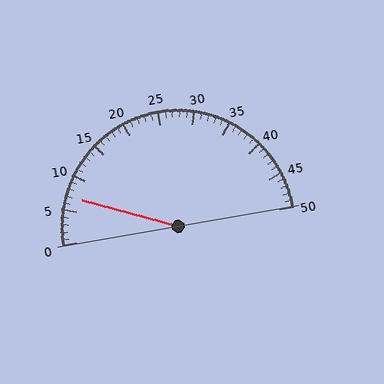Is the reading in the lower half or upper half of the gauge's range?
The reading is in the lower half of the range (0 to 50).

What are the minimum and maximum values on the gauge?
The gauge ranges from 0 to 50.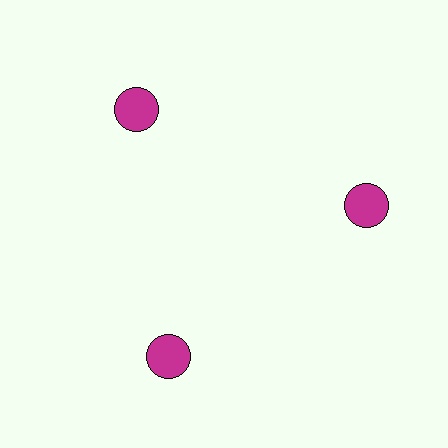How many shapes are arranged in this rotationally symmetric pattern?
There are 3 shapes, arranged in 3 groups of 1.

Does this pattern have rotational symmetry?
Yes, this pattern has 3-fold rotational symmetry. It looks the same after rotating 120 degrees around the center.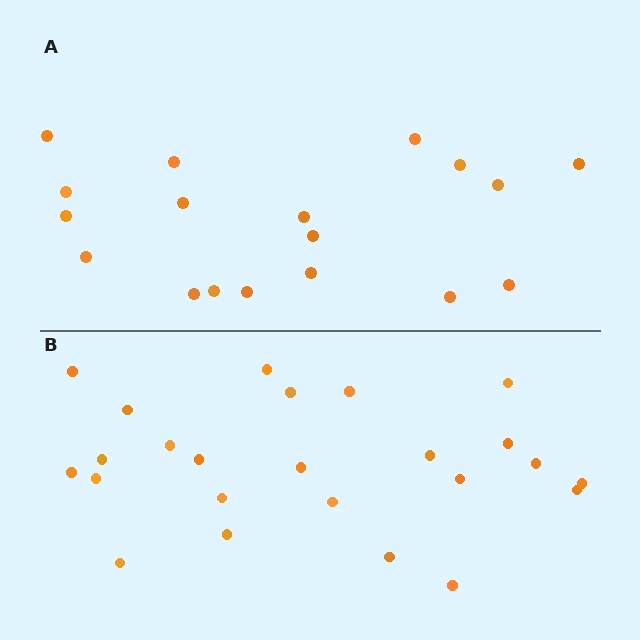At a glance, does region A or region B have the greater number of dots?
Region B (the bottom region) has more dots.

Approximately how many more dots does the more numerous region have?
Region B has about 6 more dots than region A.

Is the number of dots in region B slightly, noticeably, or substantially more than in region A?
Region B has noticeably more, but not dramatically so. The ratio is roughly 1.3 to 1.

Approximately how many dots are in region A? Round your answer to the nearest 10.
About 20 dots. (The exact count is 18, which rounds to 20.)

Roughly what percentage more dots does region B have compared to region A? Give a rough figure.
About 35% more.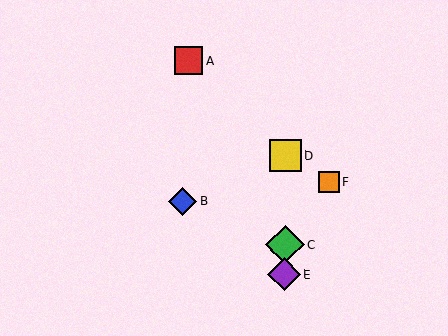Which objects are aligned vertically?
Objects C, D, E are aligned vertically.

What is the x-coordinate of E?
Object E is at x≈284.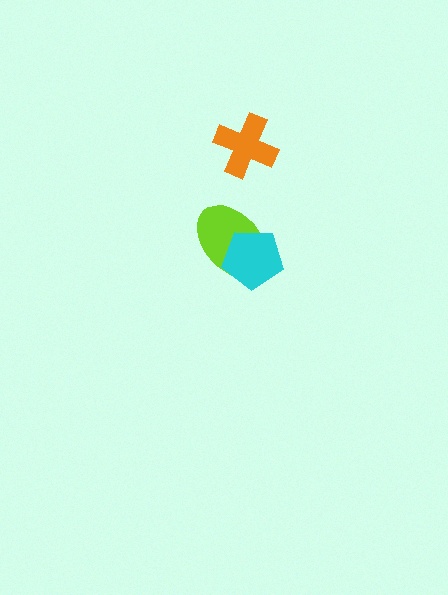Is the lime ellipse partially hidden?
Yes, it is partially covered by another shape.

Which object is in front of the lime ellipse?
The cyan pentagon is in front of the lime ellipse.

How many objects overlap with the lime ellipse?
1 object overlaps with the lime ellipse.